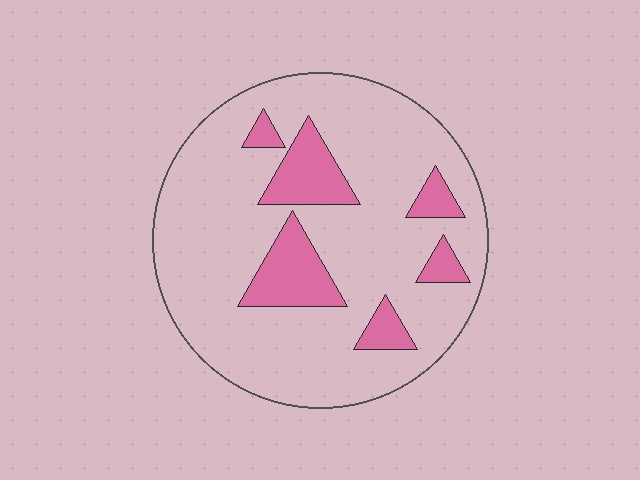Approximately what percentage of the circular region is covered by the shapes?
Approximately 20%.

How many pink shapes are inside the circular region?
6.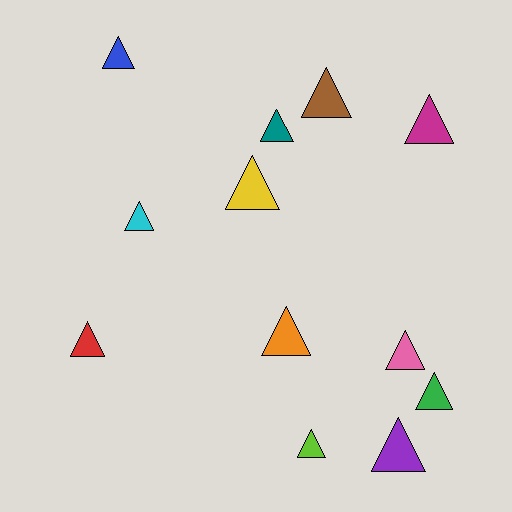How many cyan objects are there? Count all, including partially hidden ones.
There is 1 cyan object.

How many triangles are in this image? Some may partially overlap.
There are 12 triangles.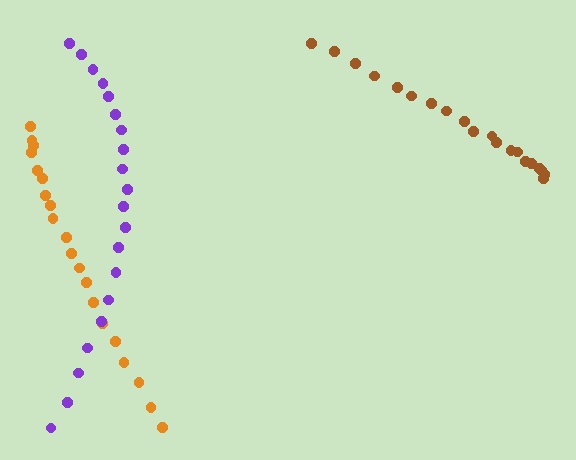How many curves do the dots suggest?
There are 3 distinct paths.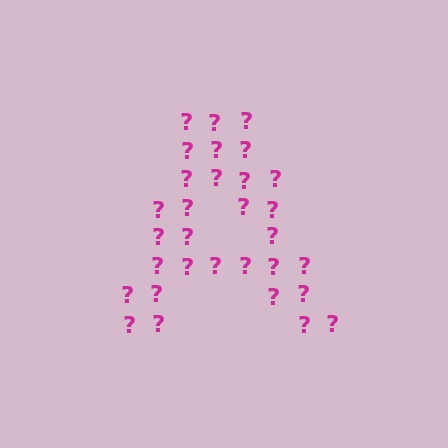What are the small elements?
The small elements are question marks.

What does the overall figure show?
The overall figure shows the letter A.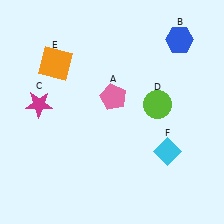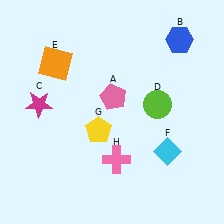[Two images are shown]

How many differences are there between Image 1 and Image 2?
There are 2 differences between the two images.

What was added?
A yellow pentagon (G), a pink cross (H) were added in Image 2.